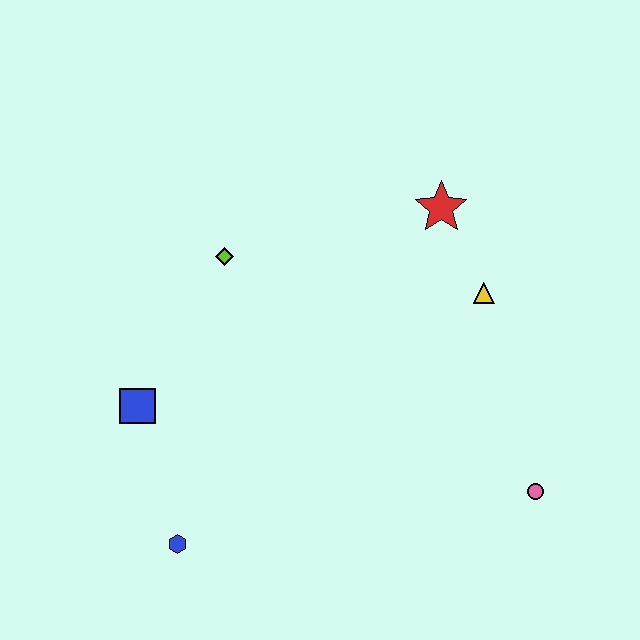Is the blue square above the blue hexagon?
Yes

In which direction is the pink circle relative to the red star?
The pink circle is below the red star.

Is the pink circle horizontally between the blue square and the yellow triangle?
No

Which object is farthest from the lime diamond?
The pink circle is farthest from the lime diamond.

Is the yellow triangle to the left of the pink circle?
Yes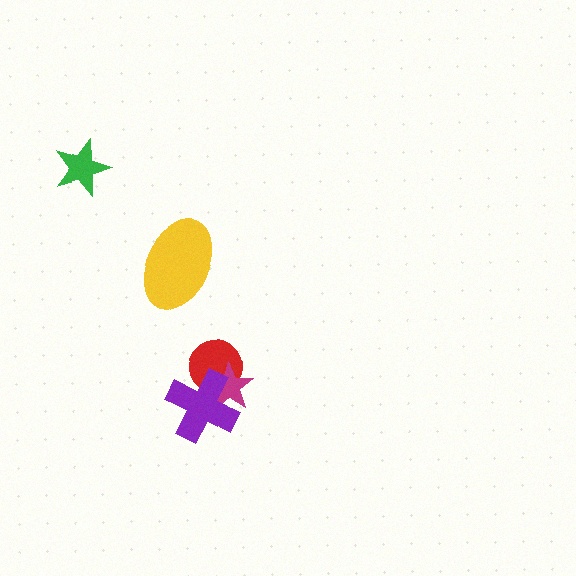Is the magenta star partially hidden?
Yes, it is partially covered by another shape.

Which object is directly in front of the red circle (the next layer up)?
The magenta star is directly in front of the red circle.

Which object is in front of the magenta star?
The purple cross is in front of the magenta star.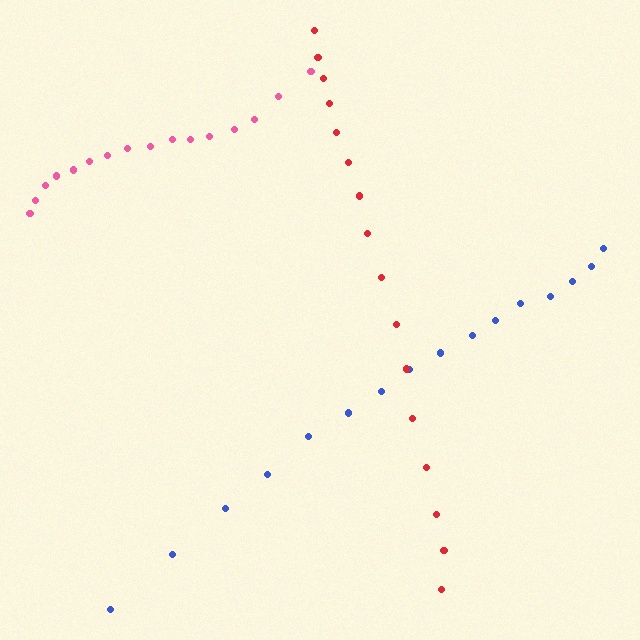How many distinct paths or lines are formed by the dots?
There are 3 distinct paths.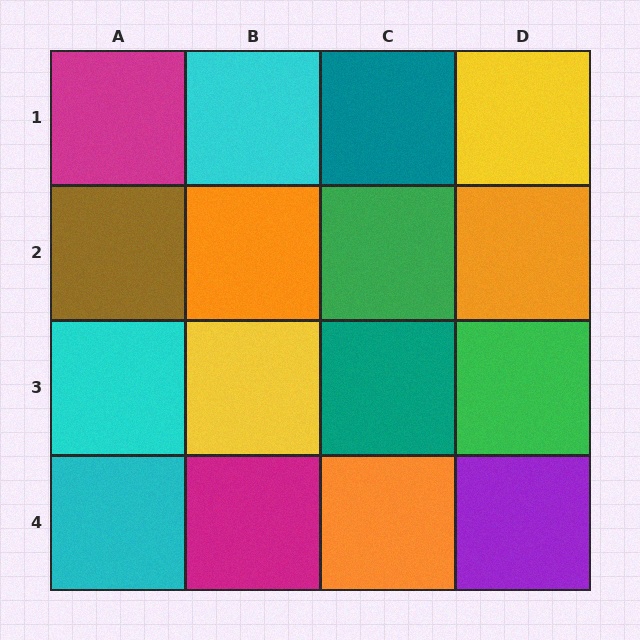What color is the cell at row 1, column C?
Teal.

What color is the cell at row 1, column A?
Magenta.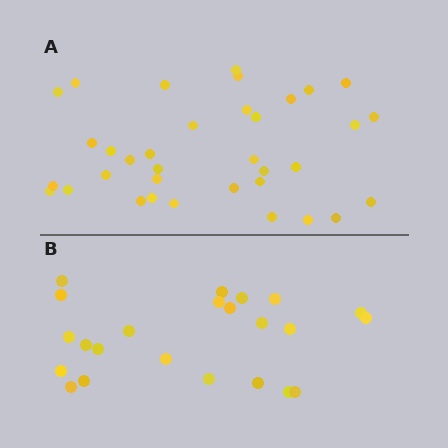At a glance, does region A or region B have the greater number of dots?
Region A (the top region) has more dots.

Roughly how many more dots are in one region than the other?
Region A has roughly 12 or so more dots than region B.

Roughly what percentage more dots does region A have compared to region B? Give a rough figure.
About 50% more.